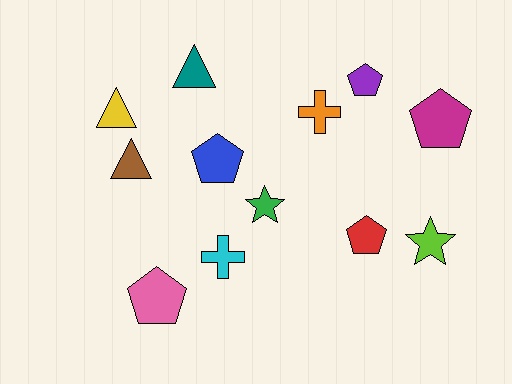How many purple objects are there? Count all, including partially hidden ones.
There is 1 purple object.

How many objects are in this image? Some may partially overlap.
There are 12 objects.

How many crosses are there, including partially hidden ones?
There are 2 crosses.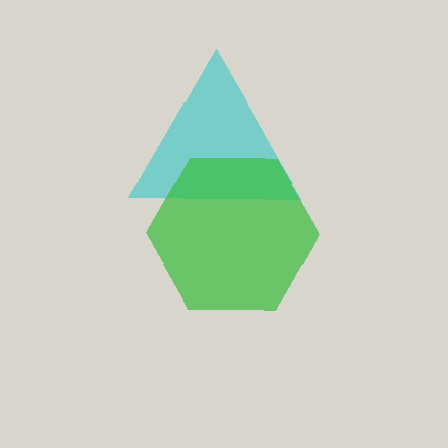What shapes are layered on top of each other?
The layered shapes are: a cyan triangle, a green hexagon.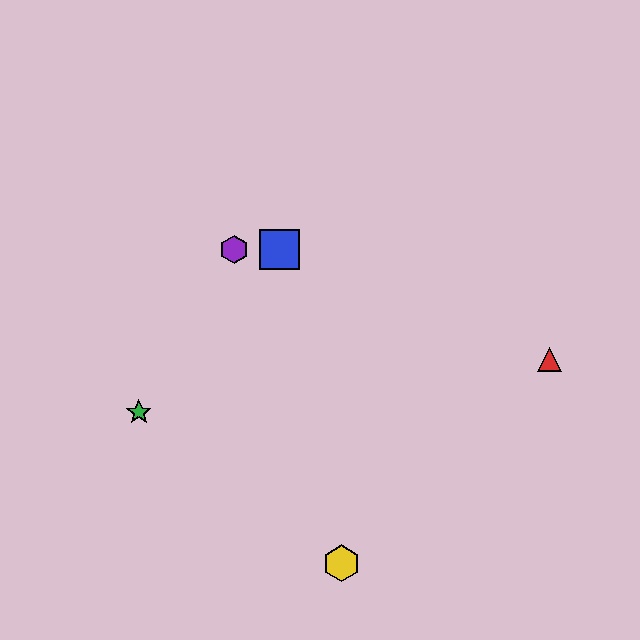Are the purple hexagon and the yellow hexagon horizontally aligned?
No, the purple hexagon is at y≈249 and the yellow hexagon is at y≈563.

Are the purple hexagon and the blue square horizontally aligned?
Yes, both are at y≈249.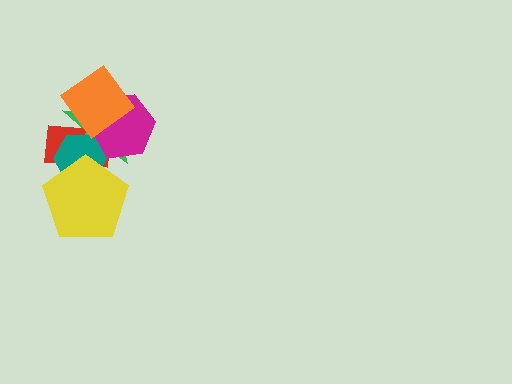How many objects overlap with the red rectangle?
5 objects overlap with the red rectangle.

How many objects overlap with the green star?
5 objects overlap with the green star.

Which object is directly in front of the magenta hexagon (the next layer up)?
The teal hexagon is directly in front of the magenta hexagon.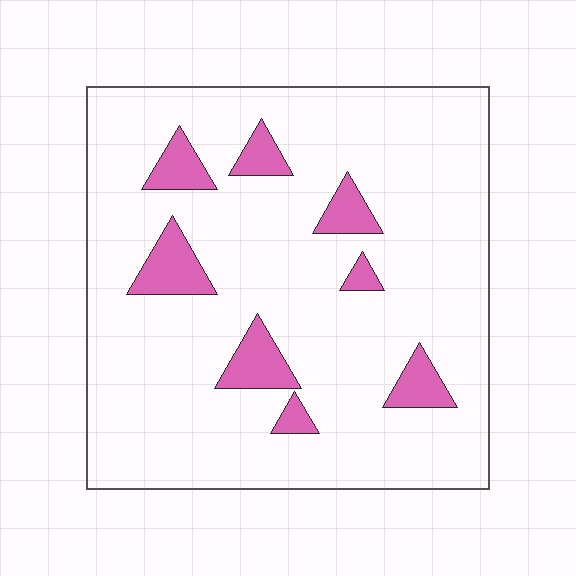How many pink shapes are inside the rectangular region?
8.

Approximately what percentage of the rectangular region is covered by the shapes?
Approximately 10%.